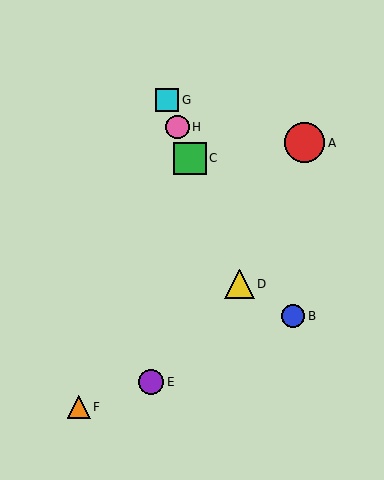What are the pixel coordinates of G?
Object G is at (167, 100).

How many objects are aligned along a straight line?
4 objects (C, D, G, H) are aligned along a straight line.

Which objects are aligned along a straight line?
Objects C, D, G, H are aligned along a straight line.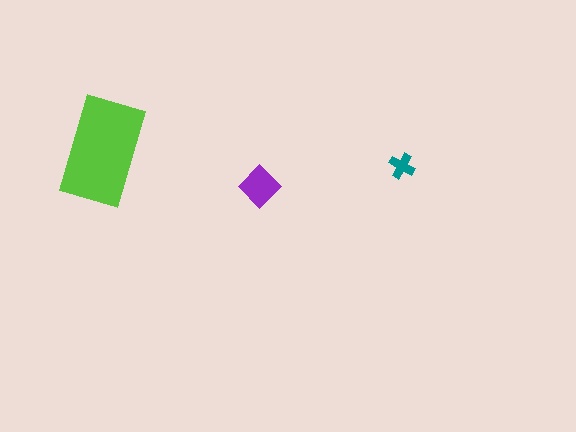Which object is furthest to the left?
The lime rectangle is leftmost.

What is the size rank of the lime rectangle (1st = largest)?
1st.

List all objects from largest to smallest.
The lime rectangle, the purple diamond, the teal cross.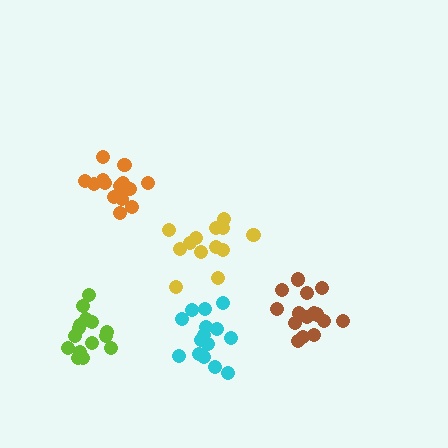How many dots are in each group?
Group 1: 15 dots, Group 2: 13 dots, Group 3: 15 dots, Group 4: 15 dots, Group 5: 14 dots (72 total).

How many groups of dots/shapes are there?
There are 5 groups.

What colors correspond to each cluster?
The clusters are colored: lime, yellow, cyan, brown, orange.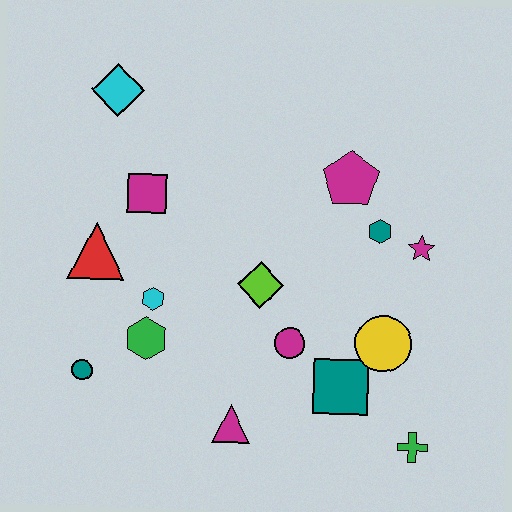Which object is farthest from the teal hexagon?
The teal circle is farthest from the teal hexagon.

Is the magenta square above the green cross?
Yes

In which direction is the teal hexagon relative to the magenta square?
The teal hexagon is to the right of the magenta square.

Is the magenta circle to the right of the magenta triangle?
Yes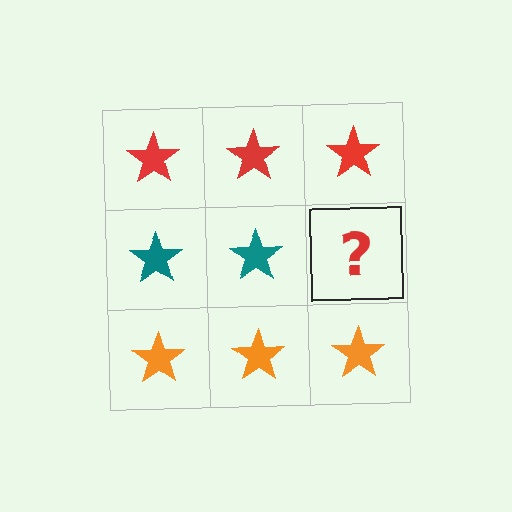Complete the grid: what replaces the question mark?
The question mark should be replaced with a teal star.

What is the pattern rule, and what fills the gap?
The rule is that each row has a consistent color. The gap should be filled with a teal star.